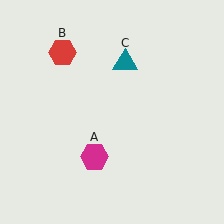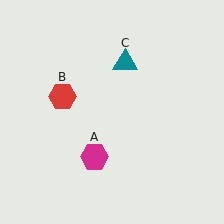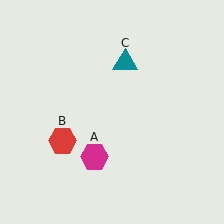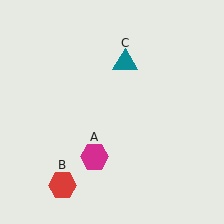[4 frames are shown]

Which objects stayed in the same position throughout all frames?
Magenta hexagon (object A) and teal triangle (object C) remained stationary.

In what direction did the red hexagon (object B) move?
The red hexagon (object B) moved down.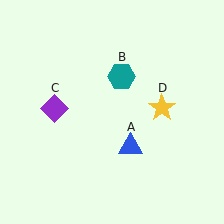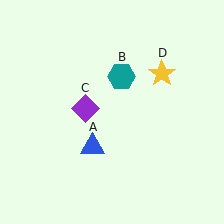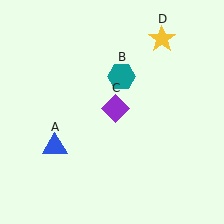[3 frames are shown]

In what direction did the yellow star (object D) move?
The yellow star (object D) moved up.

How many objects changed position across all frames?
3 objects changed position: blue triangle (object A), purple diamond (object C), yellow star (object D).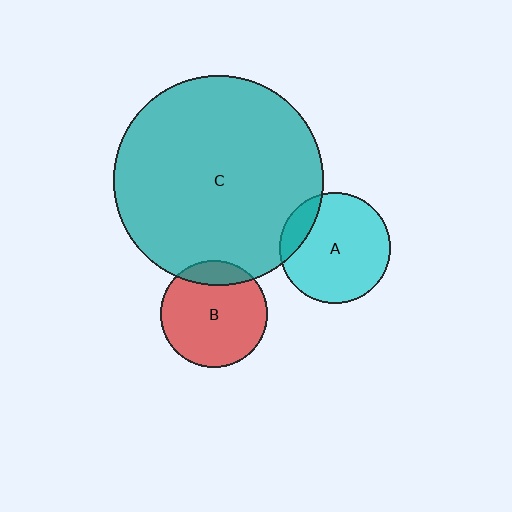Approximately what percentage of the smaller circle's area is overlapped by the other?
Approximately 15%.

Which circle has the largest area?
Circle C (teal).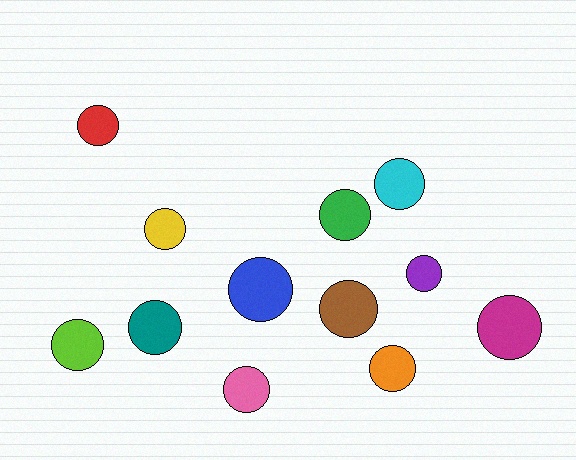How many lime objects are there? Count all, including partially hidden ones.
There is 1 lime object.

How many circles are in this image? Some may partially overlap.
There are 12 circles.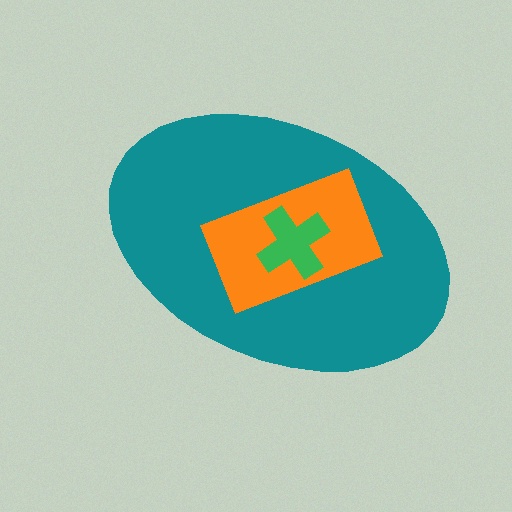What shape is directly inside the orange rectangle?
The green cross.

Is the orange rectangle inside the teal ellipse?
Yes.